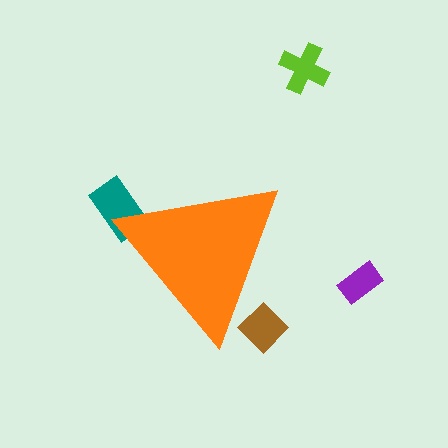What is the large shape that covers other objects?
An orange triangle.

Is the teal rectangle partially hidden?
Yes, the teal rectangle is partially hidden behind the orange triangle.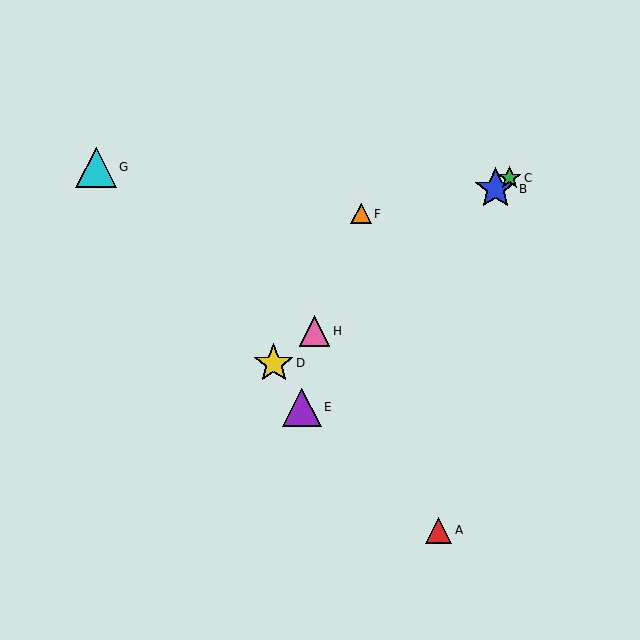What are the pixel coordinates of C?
Object C is at (510, 178).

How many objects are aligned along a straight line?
4 objects (B, C, D, H) are aligned along a straight line.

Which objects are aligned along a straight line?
Objects B, C, D, H are aligned along a straight line.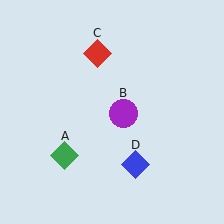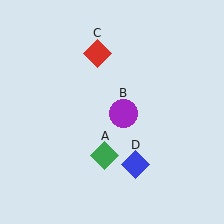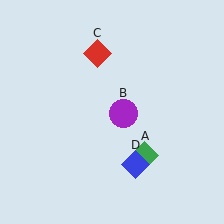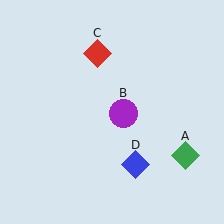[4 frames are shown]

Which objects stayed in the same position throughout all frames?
Purple circle (object B) and red diamond (object C) and blue diamond (object D) remained stationary.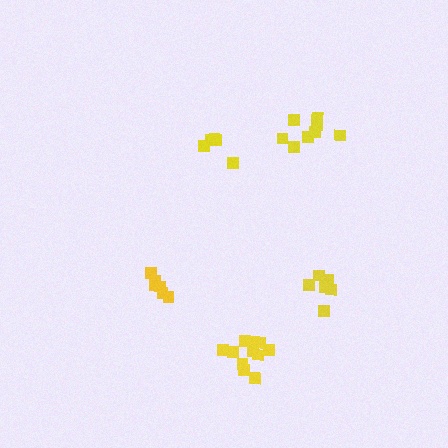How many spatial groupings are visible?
There are 5 spatial groupings.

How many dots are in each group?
Group 1: 11 dots, Group 2: 5 dots, Group 3: 6 dots, Group 4: 7 dots, Group 5: 8 dots (37 total).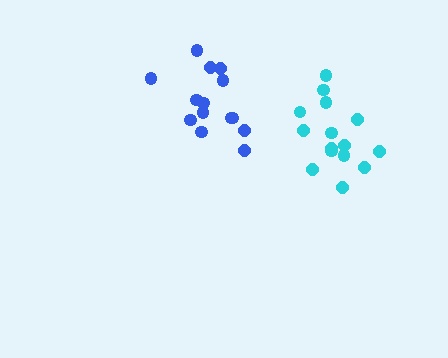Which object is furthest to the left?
The blue cluster is leftmost.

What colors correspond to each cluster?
The clusters are colored: blue, cyan.